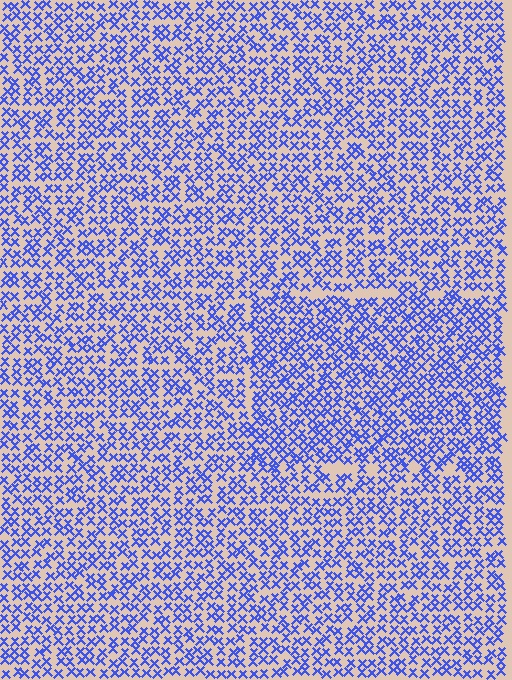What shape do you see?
I see a rectangle.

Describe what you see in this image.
The image contains small blue elements arranged at two different densities. A rectangle-shaped region is visible where the elements are more densely packed than the surrounding area.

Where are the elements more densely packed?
The elements are more densely packed inside the rectangle boundary.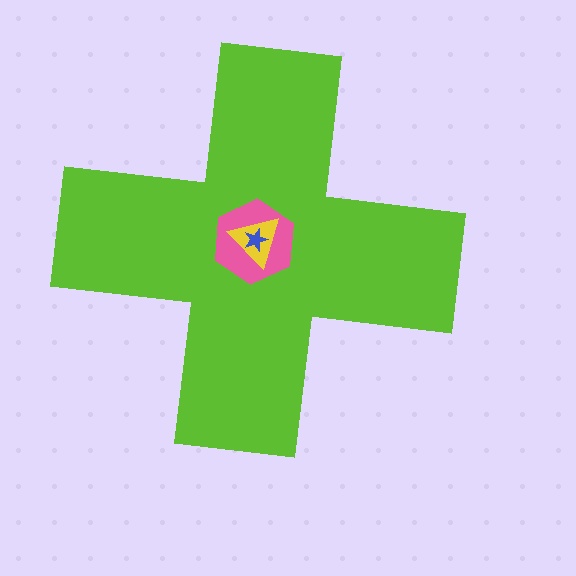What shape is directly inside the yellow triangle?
The blue star.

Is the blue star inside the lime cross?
Yes.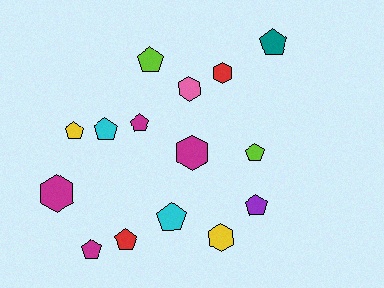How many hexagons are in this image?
There are 5 hexagons.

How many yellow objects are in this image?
There are 2 yellow objects.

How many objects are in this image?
There are 15 objects.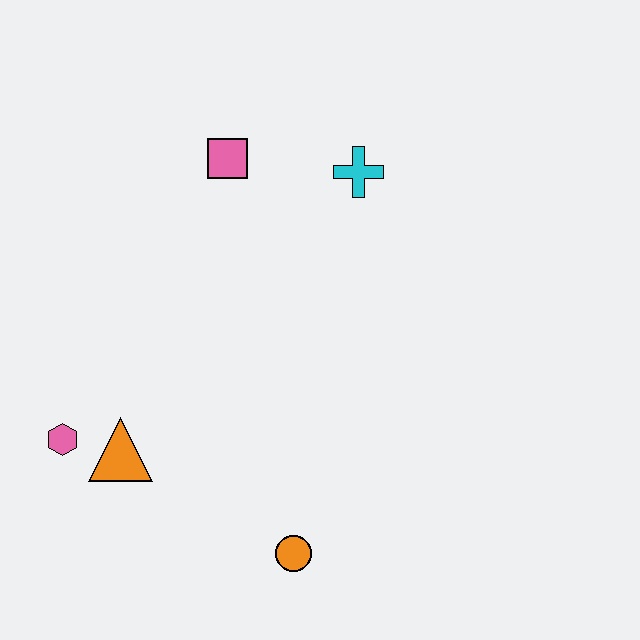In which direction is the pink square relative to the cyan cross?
The pink square is to the left of the cyan cross.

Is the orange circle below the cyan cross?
Yes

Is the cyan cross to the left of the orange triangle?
No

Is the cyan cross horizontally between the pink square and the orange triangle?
No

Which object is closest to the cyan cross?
The pink square is closest to the cyan cross.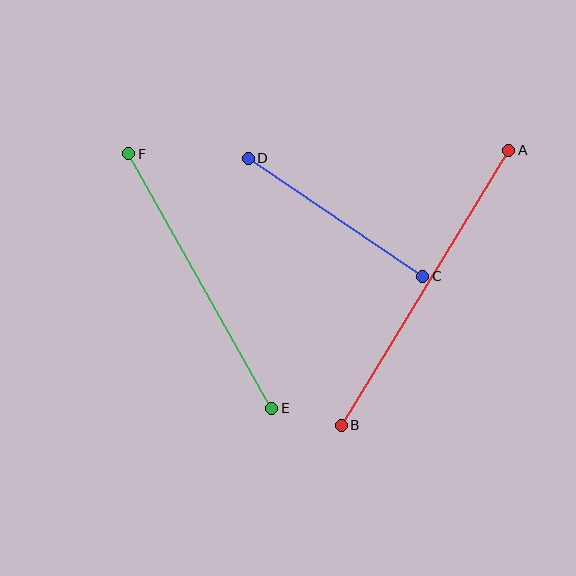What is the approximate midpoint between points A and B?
The midpoint is at approximately (425, 288) pixels.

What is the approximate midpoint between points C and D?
The midpoint is at approximately (335, 217) pixels.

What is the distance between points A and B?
The distance is approximately 322 pixels.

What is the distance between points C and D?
The distance is approximately 211 pixels.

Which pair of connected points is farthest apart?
Points A and B are farthest apart.